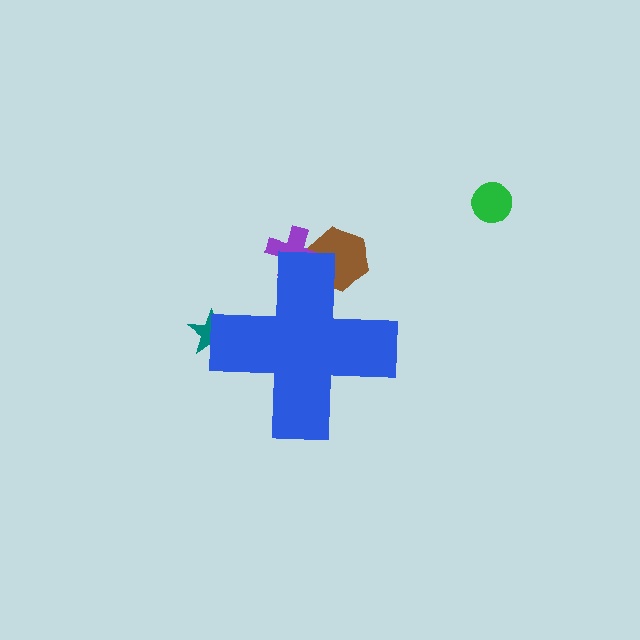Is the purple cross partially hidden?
Yes, the purple cross is partially hidden behind the blue cross.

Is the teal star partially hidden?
Yes, the teal star is partially hidden behind the blue cross.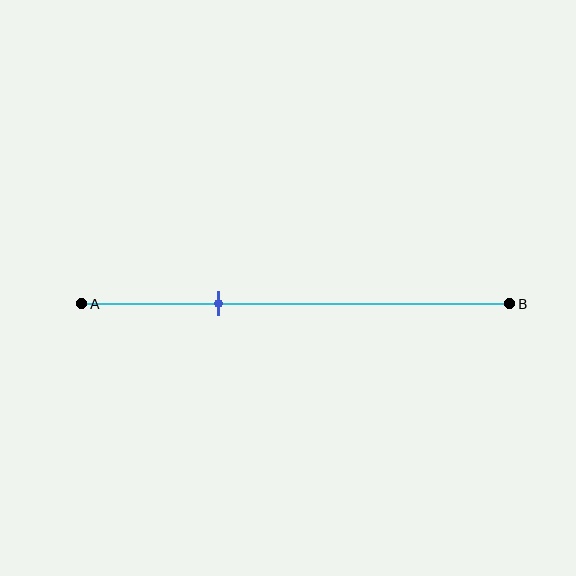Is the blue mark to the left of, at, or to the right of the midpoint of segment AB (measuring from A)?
The blue mark is to the left of the midpoint of segment AB.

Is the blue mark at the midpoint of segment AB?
No, the mark is at about 30% from A, not at the 50% midpoint.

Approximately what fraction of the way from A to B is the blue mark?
The blue mark is approximately 30% of the way from A to B.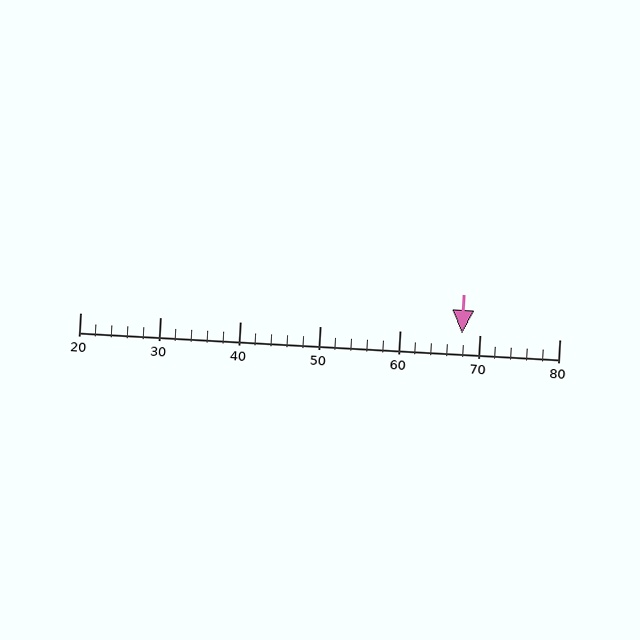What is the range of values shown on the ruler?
The ruler shows values from 20 to 80.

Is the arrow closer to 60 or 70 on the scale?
The arrow is closer to 70.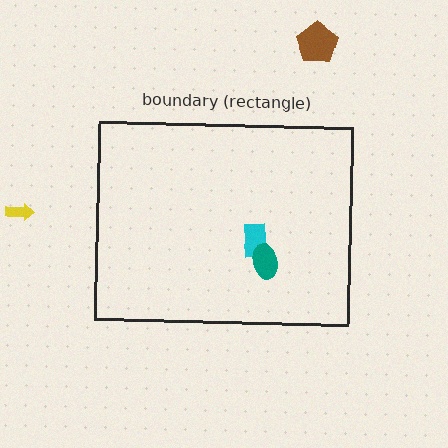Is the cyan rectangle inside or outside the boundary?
Inside.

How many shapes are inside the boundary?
2 inside, 2 outside.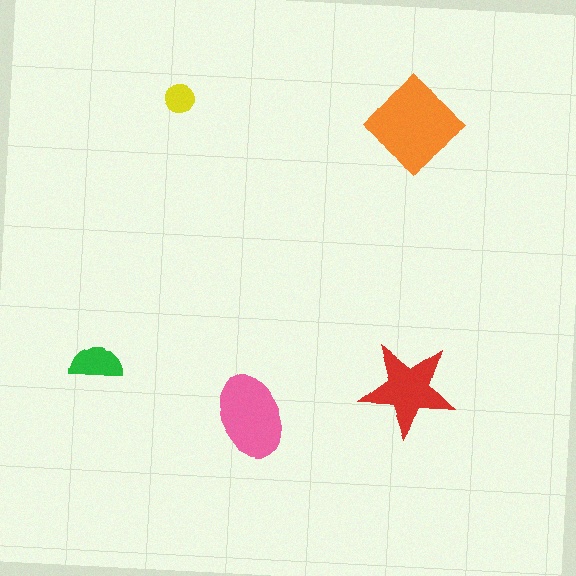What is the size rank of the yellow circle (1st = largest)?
5th.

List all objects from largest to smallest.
The orange diamond, the pink ellipse, the red star, the green semicircle, the yellow circle.